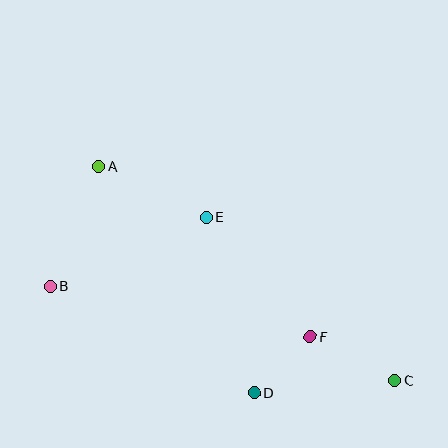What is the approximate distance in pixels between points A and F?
The distance between A and F is approximately 271 pixels.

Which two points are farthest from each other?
Points A and C are farthest from each other.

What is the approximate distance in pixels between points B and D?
The distance between B and D is approximately 230 pixels.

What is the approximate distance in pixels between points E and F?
The distance between E and F is approximately 159 pixels.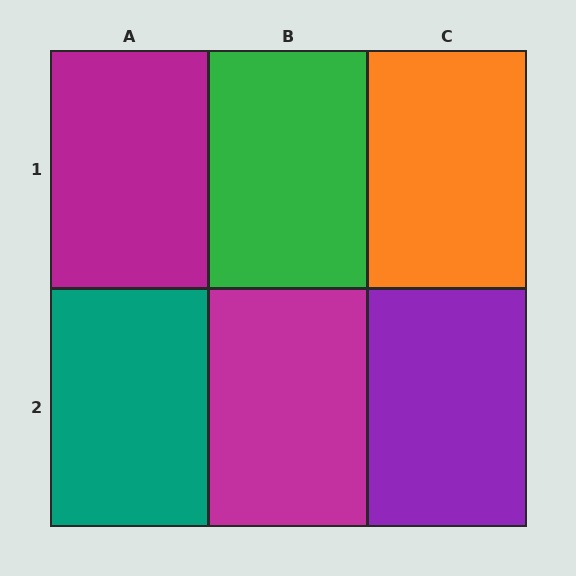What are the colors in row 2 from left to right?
Teal, magenta, purple.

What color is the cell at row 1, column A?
Magenta.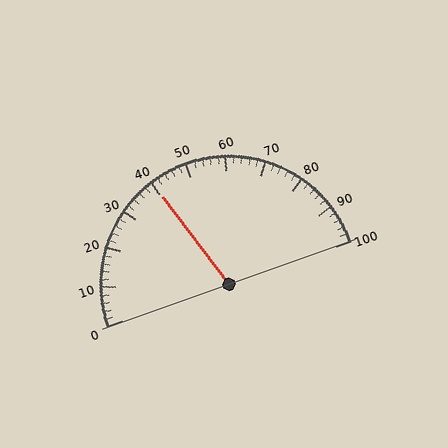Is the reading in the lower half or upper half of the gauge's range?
The reading is in the lower half of the range (0 to 100).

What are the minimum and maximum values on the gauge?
The gauge ranges from 0 to 100.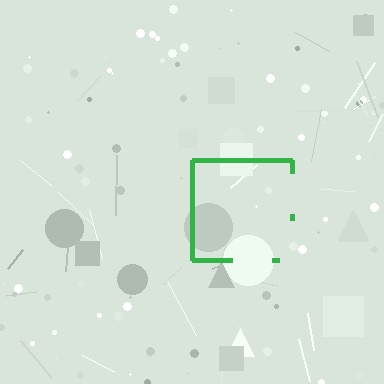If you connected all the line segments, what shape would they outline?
They would outline a square.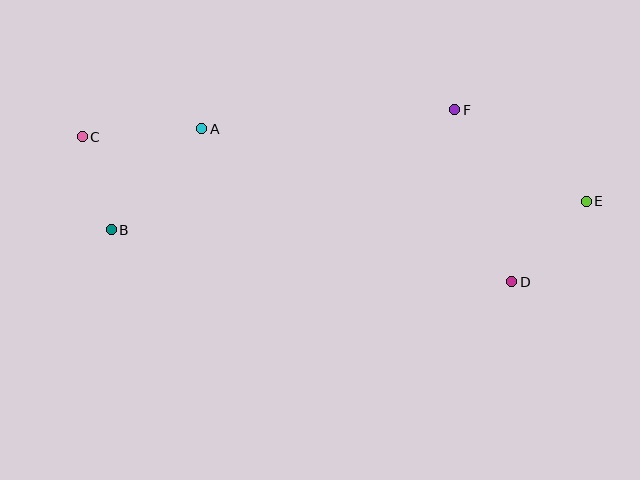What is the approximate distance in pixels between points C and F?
The distance between C and F is approximately 374 pixels.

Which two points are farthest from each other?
Points C and E are farthest from each other.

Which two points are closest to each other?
Points B and C are closest to each other.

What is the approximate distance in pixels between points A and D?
The distance between A and D is approximately 346 pixels.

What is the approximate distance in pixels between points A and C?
The distance between A and C is approximately 120 pixels.